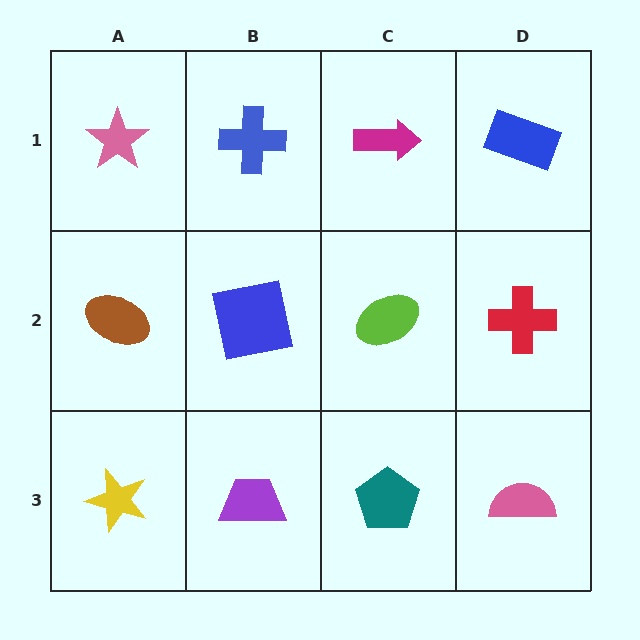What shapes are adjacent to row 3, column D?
A red cross (row 2, column D), a teal pentagon (row 3, column C).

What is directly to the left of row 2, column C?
A blue square.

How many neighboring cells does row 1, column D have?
2.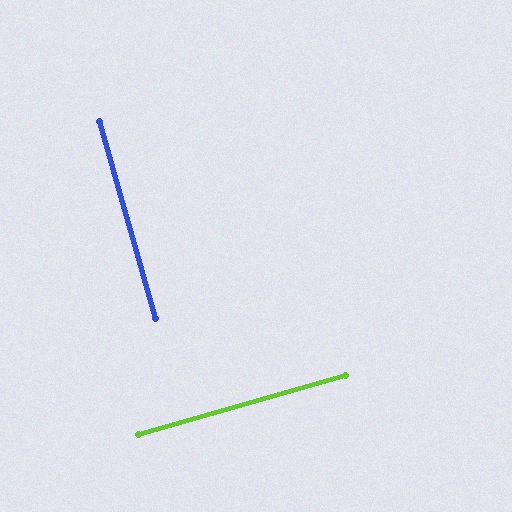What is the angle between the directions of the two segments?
Approximately 90 degrees.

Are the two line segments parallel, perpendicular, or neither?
Perpendicular — they meet at approximately 90°.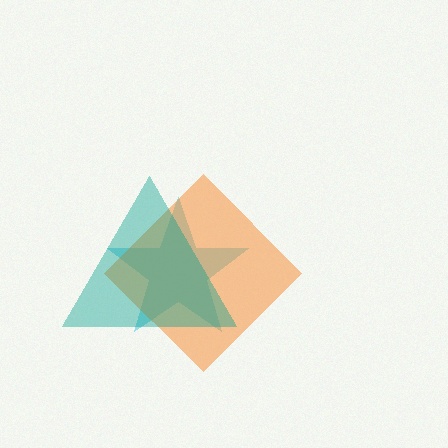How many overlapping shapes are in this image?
There are 3 overlapping shapes in the image.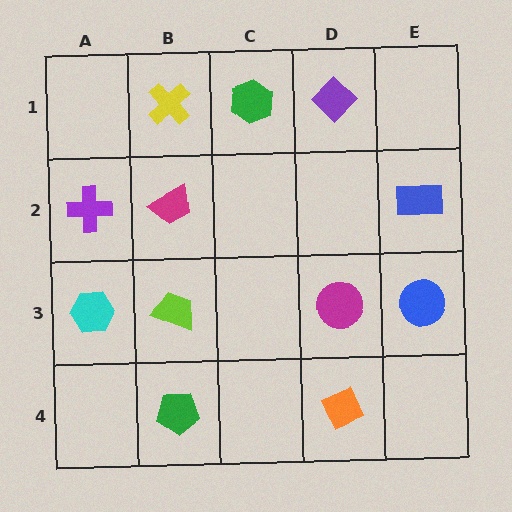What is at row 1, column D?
A purple diamond.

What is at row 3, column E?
A blue circle.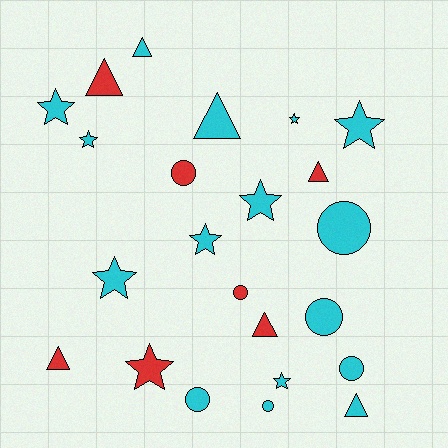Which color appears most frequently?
Cyan, with 16 objects.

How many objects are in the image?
There are 23 objects.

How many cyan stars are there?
There are 8 cyan stars.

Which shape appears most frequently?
Star, with 9 objects.